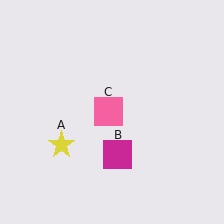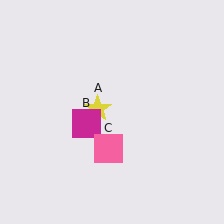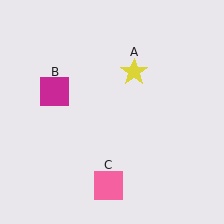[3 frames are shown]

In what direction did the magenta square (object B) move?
The magenta square (object B) moved up and to the left.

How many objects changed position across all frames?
3 objects changed position: yellow star (object A), magenta square (object B), pink square (object C).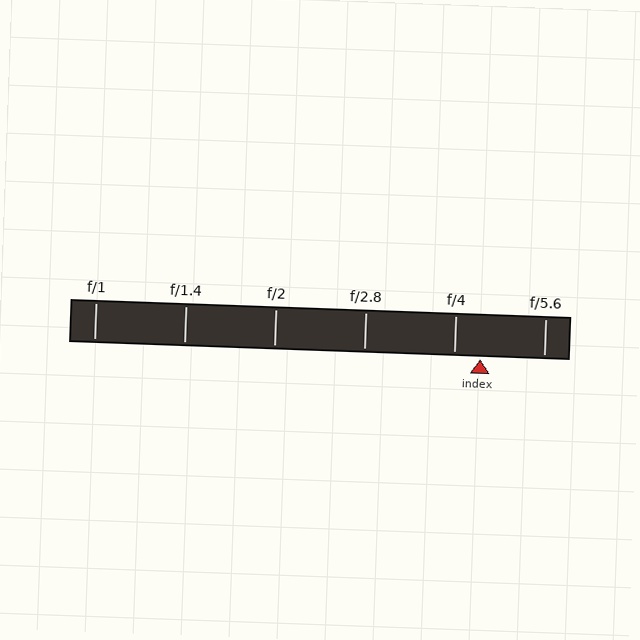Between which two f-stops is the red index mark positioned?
The index mark is between f/4 and f/5.6.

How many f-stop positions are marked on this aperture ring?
There are 6 f-stop positions marked.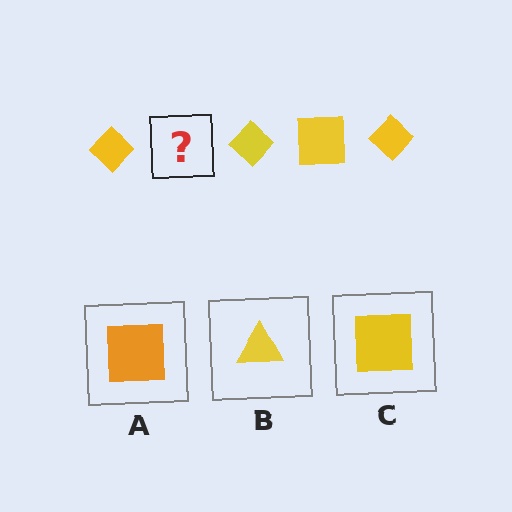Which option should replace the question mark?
Option C.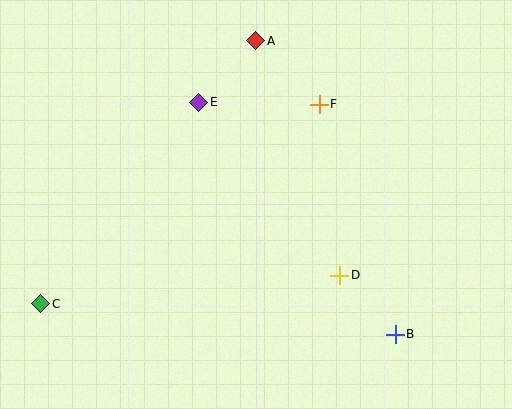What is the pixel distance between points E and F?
The distance between E and F is 121 pixels.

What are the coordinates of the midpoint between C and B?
The midpoint between C and B is at (218, 319).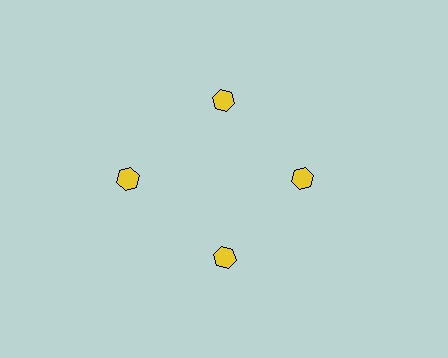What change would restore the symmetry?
The symmetry would be restored by moving it inward, back onto the ring so that all 4 hexagons sit at equal angles and equal distance from the center.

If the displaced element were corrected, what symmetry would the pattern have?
It would have 4-fold rotational symmetry — the pattern would map onto itself every 90 degrees.